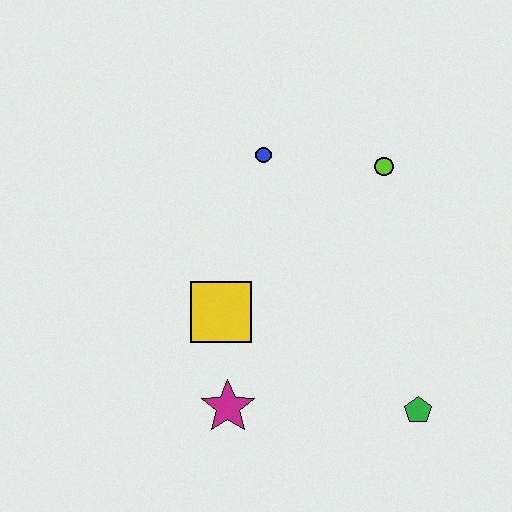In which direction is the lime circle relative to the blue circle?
The lime circle is to the right of the blue circle.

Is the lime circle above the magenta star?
Yes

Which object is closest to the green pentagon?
The magenta star is closest to the green pentagon.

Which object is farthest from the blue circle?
The green pentagon is farthest from the blue circle.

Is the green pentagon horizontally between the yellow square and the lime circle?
No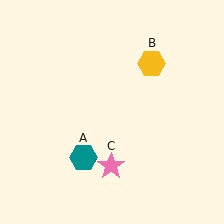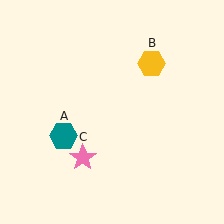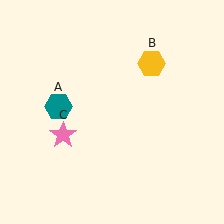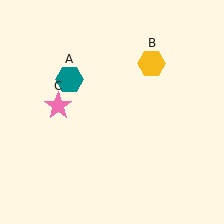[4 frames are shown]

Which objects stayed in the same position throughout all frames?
Yellow hexagon (object B) remained stationary.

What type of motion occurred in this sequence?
The teal hexagon (object A), pink star (object C) rotated clockwise around the center of the scene.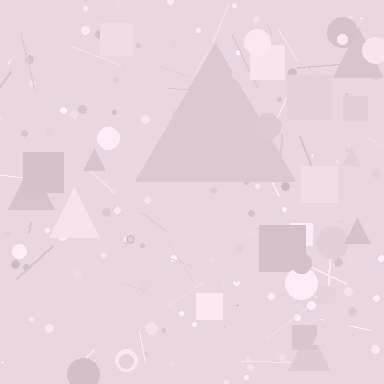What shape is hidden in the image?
A triangle is hidden in the image.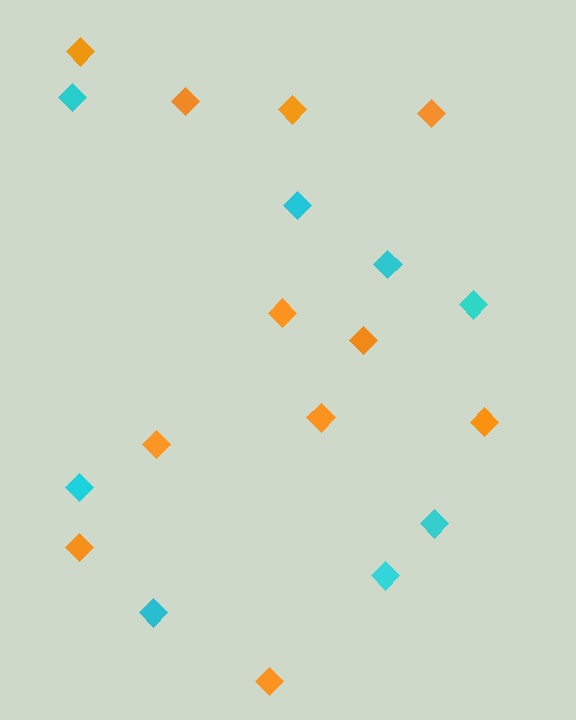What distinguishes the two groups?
There are 2 groups: one group of cyan diamonds (8) and one group of orange diamonds (11).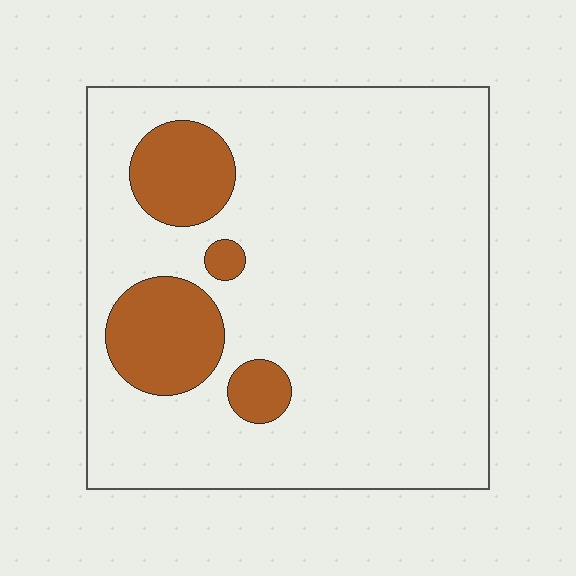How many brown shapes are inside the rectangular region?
4.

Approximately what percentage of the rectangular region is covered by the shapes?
Approximately 15%.